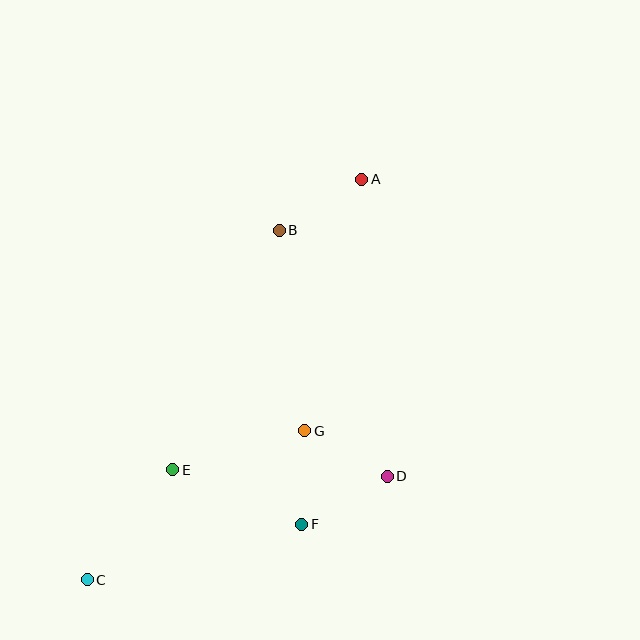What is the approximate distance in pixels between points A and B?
The distance between A and B is approximately 97 pixels.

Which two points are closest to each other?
Points F and G are closest to each other.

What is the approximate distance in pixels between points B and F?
The distance between B and F is approximately 295 pixels.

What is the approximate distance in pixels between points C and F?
The distance between C and F is approximately 221 pixels.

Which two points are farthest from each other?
Points A and C are farthest from each other.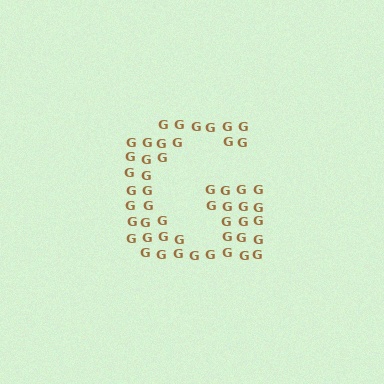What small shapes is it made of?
It is made of small letter G's.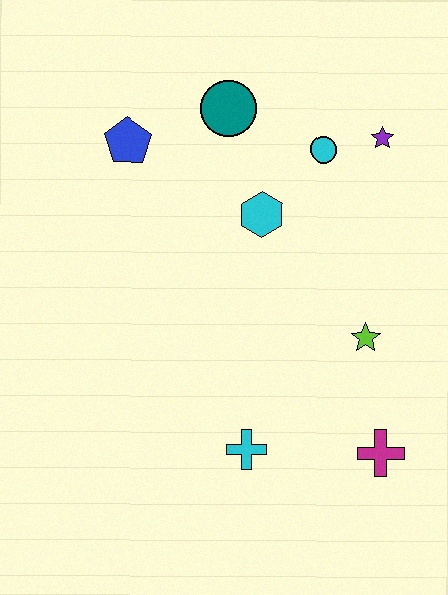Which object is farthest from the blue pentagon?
The magenta cross is farthest from the blue pentagon.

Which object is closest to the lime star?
The magenta cross is closest to the lime star.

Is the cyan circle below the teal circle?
Yes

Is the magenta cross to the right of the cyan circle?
Yes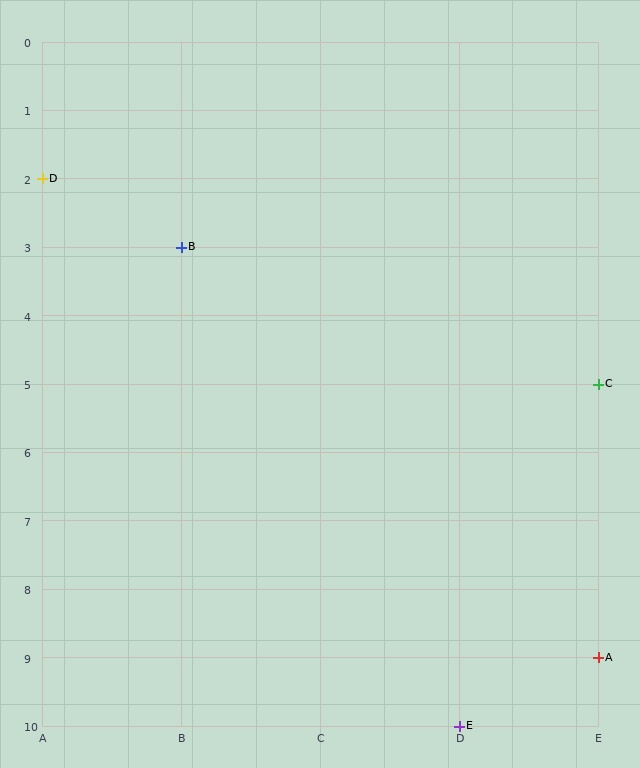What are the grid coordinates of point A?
Point A is at grid coordinates (E, 9).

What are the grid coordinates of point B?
Point B is at grid coordinates (B, 3).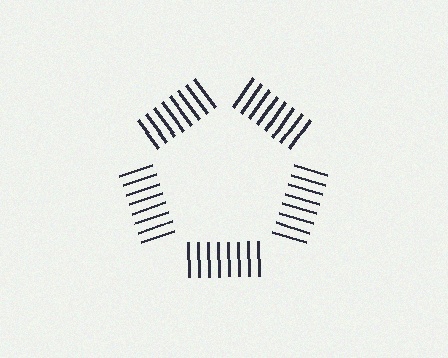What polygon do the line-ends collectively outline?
An illusory pentagon — the line segments terminate on its edges but no continuous stroke is drawn.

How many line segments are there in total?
40 — 8 along each of the 5 edges.